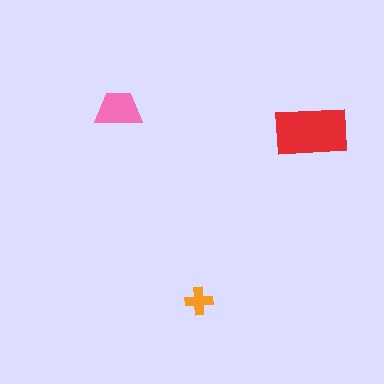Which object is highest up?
The pink trapezoid is topmost.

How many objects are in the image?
There are 3 objects in the image.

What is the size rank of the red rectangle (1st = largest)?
1st.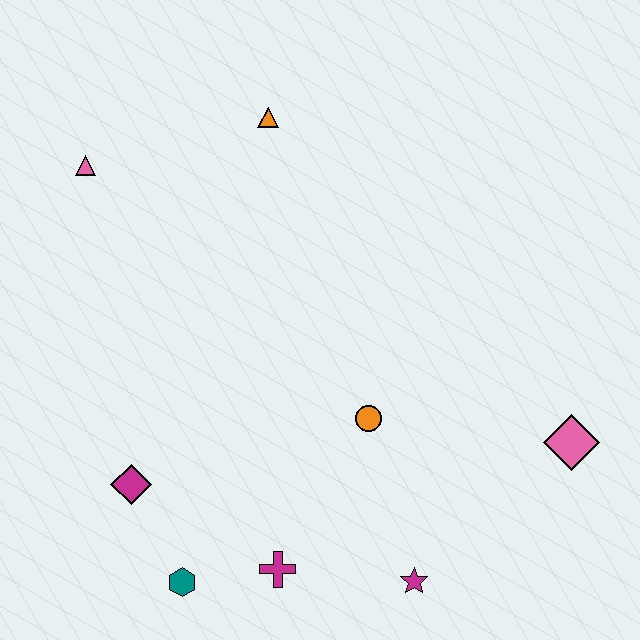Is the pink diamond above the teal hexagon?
Yes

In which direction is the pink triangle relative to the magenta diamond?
The pink triangle is above the magenta diamond.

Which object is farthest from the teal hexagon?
The orange triangle is farthest from the teal hexagon.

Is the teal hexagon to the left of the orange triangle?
Yes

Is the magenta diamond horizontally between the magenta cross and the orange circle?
No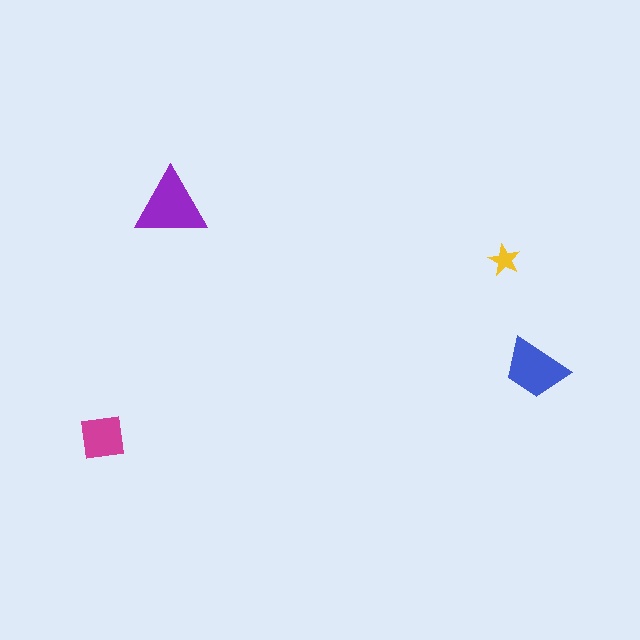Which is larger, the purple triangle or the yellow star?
The purple triangle.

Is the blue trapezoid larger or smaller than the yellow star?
Larger.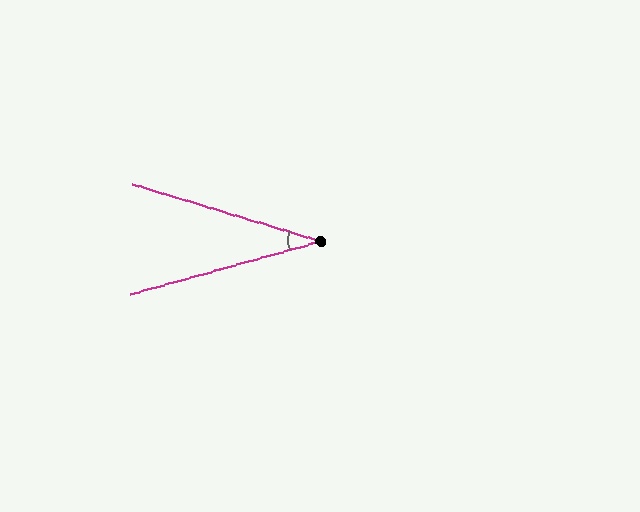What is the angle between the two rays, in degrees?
Approximately 32 degrees.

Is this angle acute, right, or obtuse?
It is acute.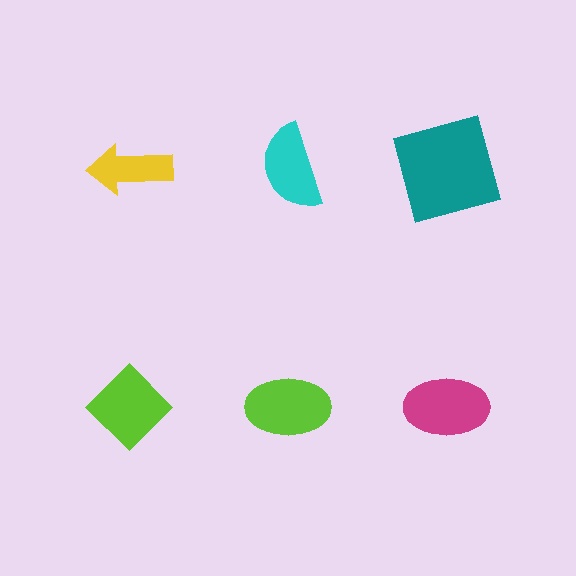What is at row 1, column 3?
A teal square.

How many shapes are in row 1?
3 shapes.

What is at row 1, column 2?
A cyan semicircle.